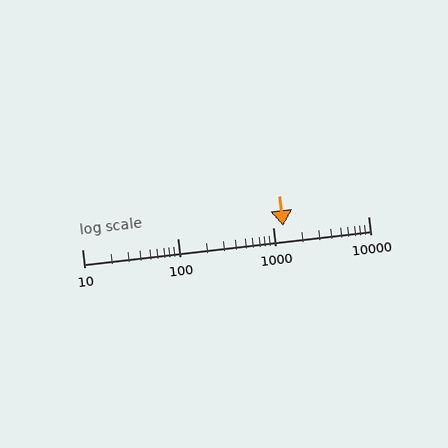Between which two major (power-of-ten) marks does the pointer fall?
The pointer is between 1000 and 10000.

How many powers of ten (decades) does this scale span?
The scale spans 3 decades, from 10 to 10000.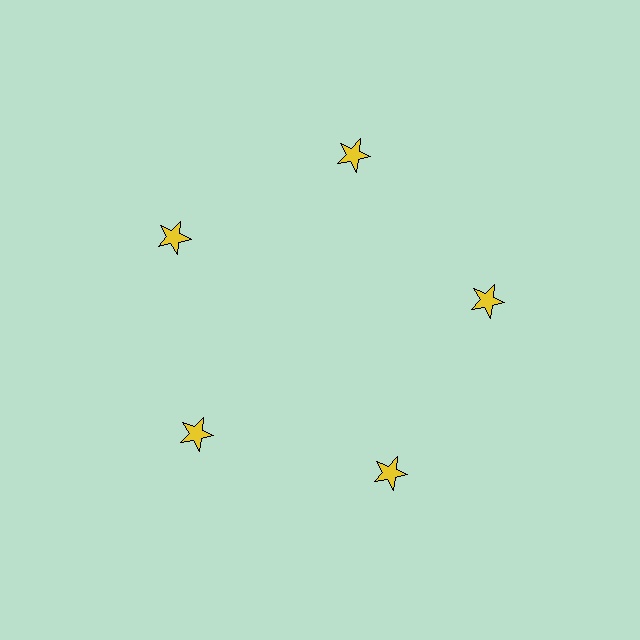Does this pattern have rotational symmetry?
Yes, this pattern has 5-fold rotational symmetry. It looks the same after rotating 72 degrees around the center.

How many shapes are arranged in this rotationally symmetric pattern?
There are 5 shapes, arranged in 5 groups of 1.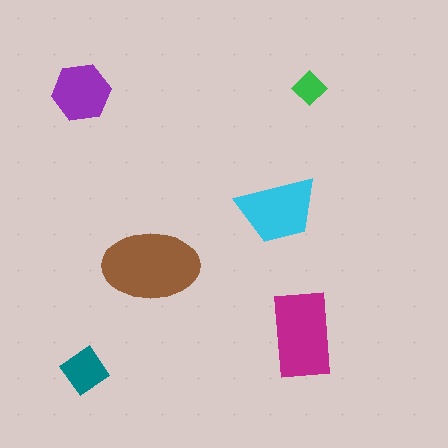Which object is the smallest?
The green diamond.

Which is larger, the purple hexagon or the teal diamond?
The purple hexagon.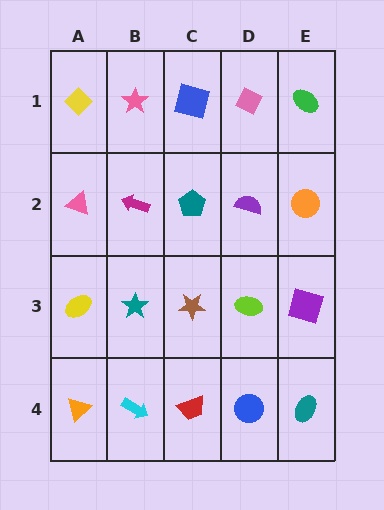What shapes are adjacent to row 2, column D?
A pink diamond (row 1, column D), a lime ellipse (row 3, column D), a teal pentagon (row 2, column C), an orange circle (row 2, column E).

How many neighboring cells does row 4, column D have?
3.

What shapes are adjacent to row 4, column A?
A yellow ellipse (row 3, column A), a cyan arrow (row 4, column B).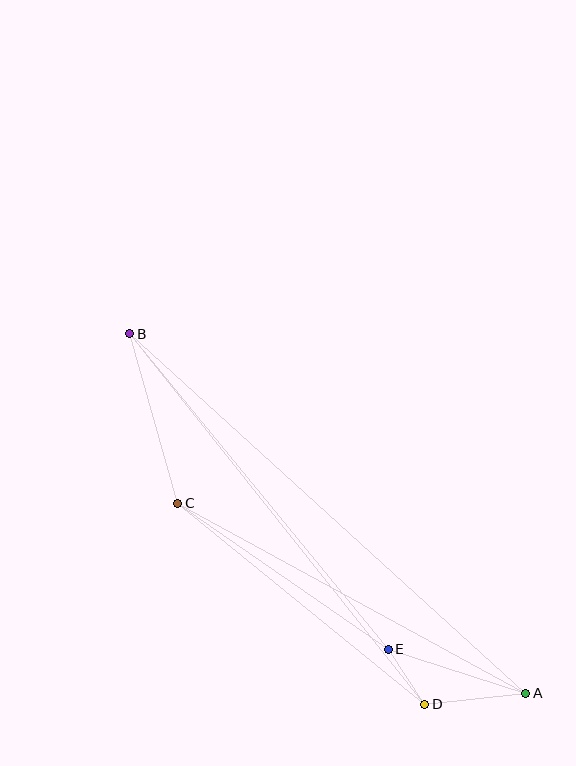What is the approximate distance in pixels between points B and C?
The distance between B and C is approximately 176 pixels.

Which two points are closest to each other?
Points D and E are closest to each other.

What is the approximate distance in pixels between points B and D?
The distance between B and D is approximately 474 pixels.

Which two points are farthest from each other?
Points A and B are farthest from each other.